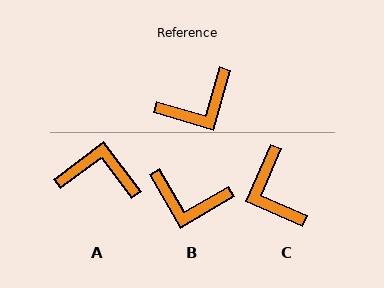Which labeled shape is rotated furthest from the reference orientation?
A, about 144 degrees away.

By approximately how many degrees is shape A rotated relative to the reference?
Approximately 144 degrees counter-clockwise.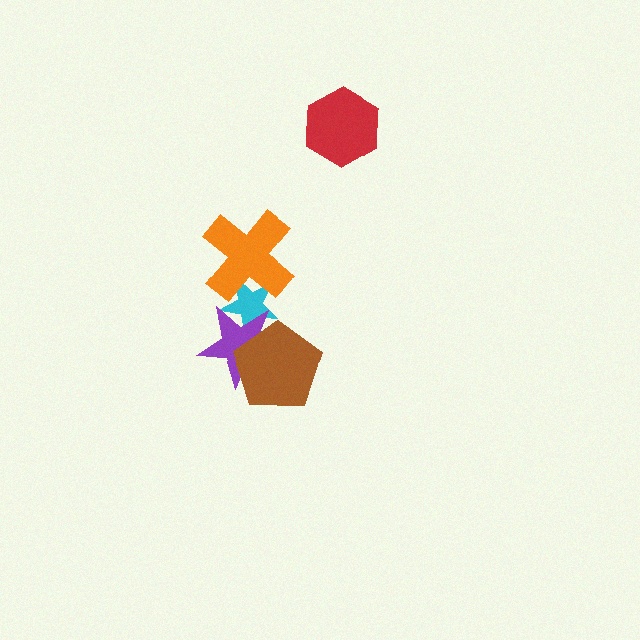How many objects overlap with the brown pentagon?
2 objects overlap with the brown pentagon.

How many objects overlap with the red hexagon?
0 objects overlap with the red hexagon.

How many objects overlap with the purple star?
2 objects overlap with the purple star.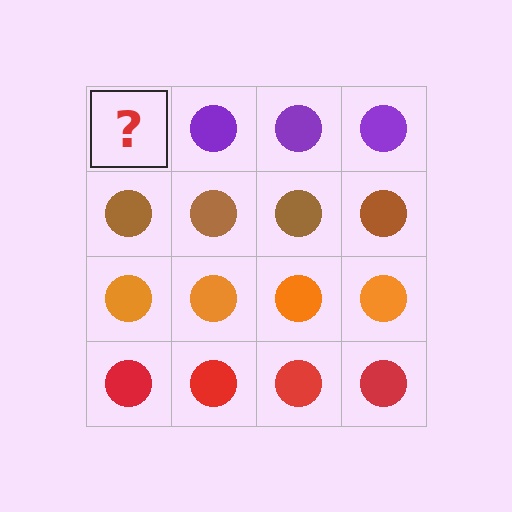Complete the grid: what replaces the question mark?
The question mark should be replaced with a purple circle.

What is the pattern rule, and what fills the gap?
The rule is that each row has a consistent color. The gap should be filled with a purple circle.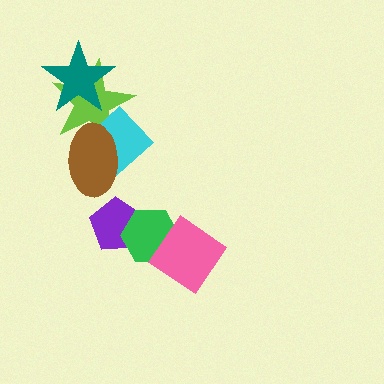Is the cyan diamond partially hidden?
Yes, it is partially covered by another shape.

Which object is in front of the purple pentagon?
The green hexagon is in front of the purple pentagon.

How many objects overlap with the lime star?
3 objects overlap with the lime star.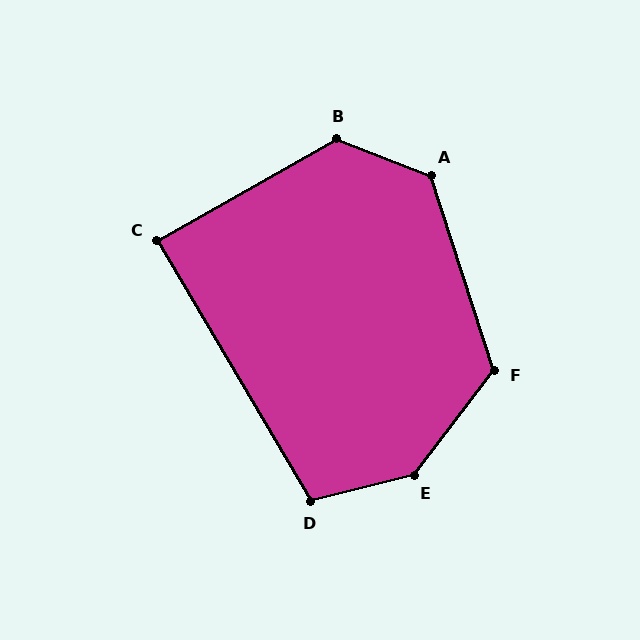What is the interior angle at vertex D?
Approximately 106 degrees (obtuse).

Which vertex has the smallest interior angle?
C, at approximately 89 degrees.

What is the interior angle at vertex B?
Approximately 129 degrees (obtuse).